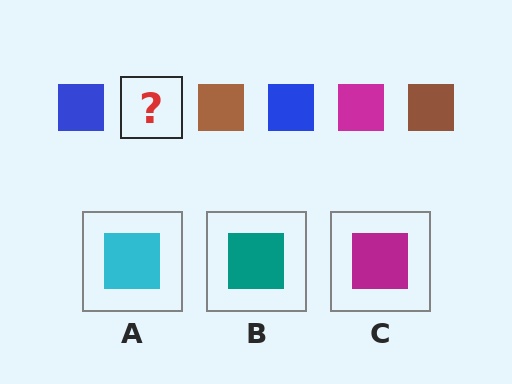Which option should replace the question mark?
Option C.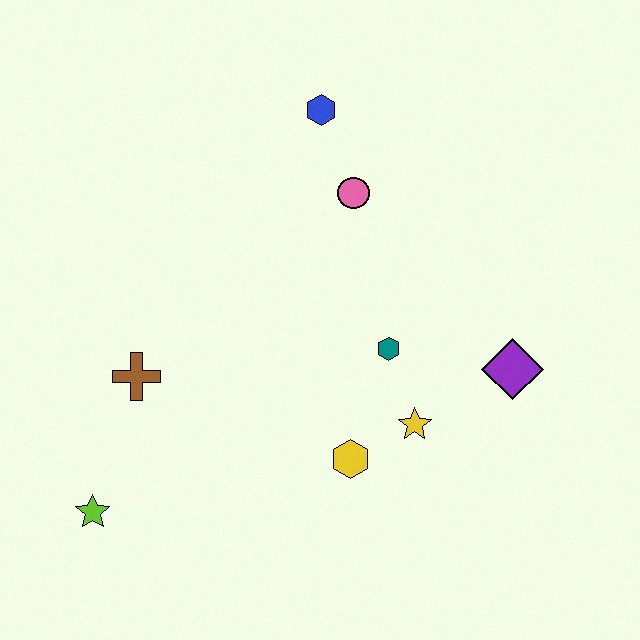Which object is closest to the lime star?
The brown cross is closest to the lime star.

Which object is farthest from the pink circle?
The lime star is farthest from the pink circle.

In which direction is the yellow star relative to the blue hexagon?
The yellow star is below the blue hexagon.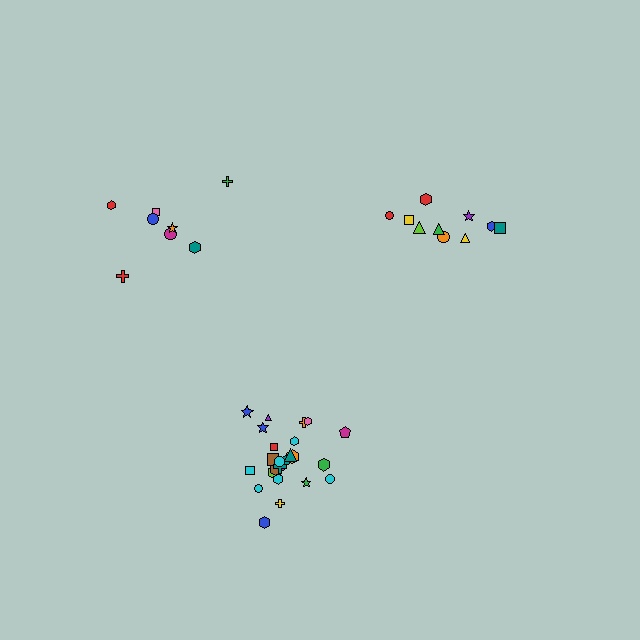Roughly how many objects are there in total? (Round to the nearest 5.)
Roughly 45 objects in total.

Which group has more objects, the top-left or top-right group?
The top-right group.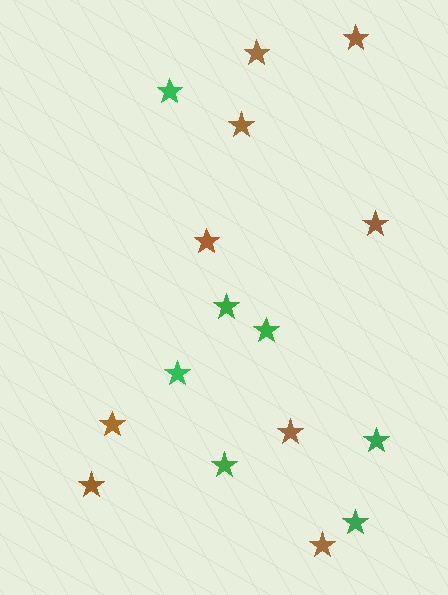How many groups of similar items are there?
There are 2 groups: one group of green stars (7) and one group of brown stars (9).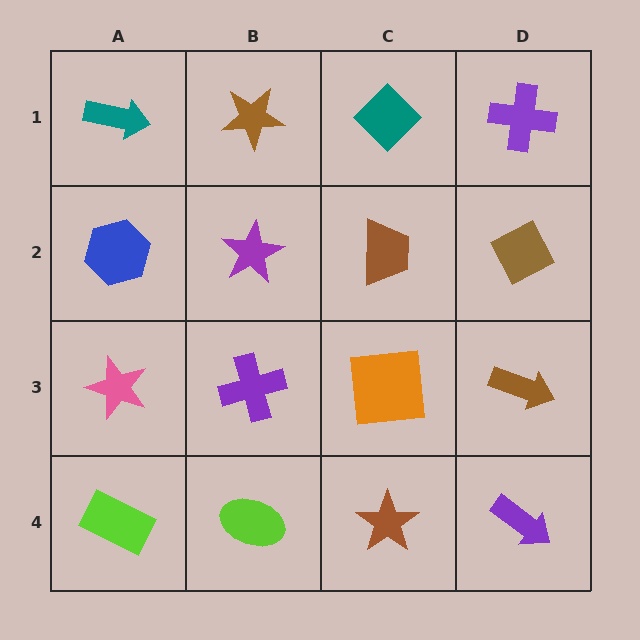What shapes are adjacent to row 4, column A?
A pink star (row 3, column A), a lime ellipse (row 4, column B).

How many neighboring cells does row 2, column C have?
4.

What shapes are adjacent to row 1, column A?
A blue hexagon (row 2, column A), a brown star (row 1, column B).